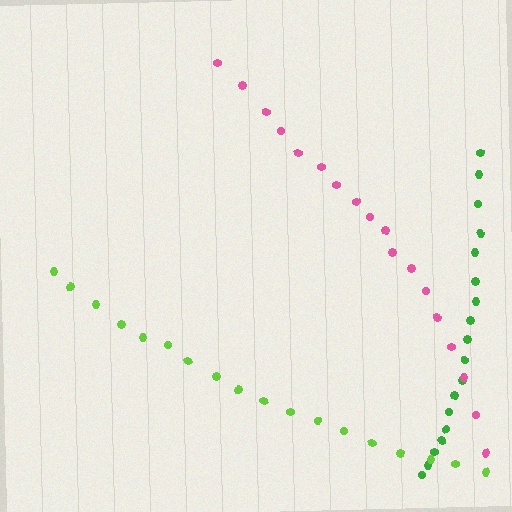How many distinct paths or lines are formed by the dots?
There are 3 distinct paths.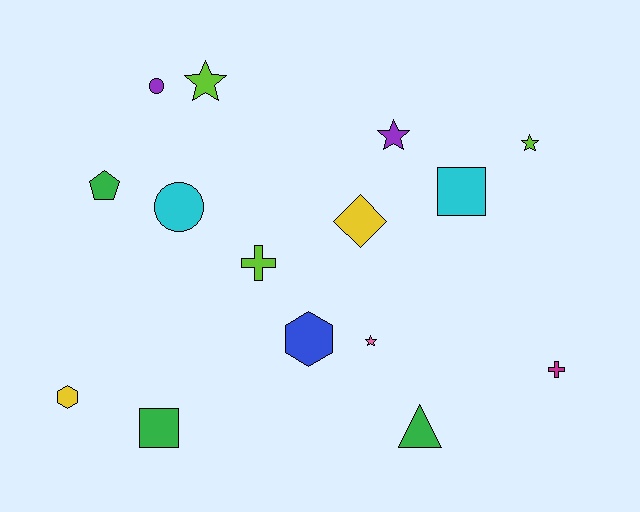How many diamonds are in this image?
There is 1 diamond.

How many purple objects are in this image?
There are 2 purple objects.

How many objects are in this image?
There are 15 objects.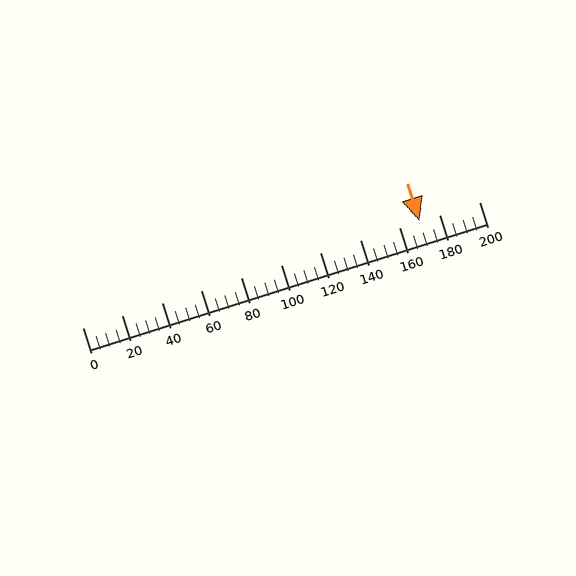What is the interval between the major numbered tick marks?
The major tick marks are spaced 20 units apart.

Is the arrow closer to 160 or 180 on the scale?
The arrow is closer to 180.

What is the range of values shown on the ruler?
The ruler shows values from 0 to 200.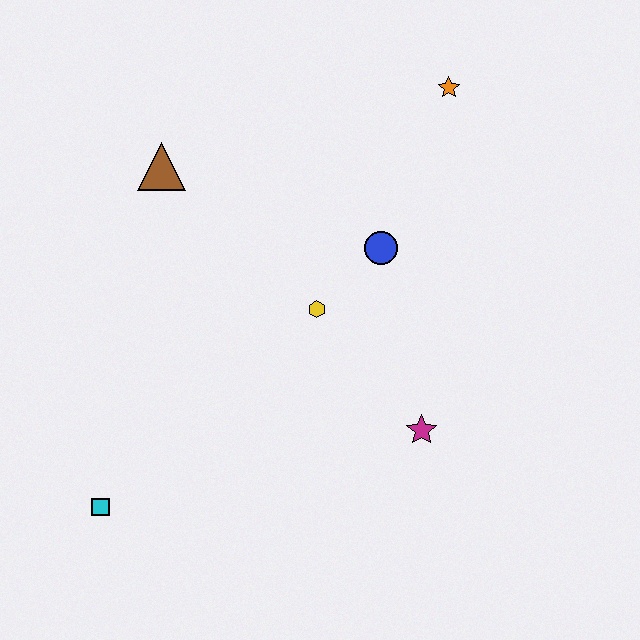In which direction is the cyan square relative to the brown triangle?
The cyan square is below the brown triangle.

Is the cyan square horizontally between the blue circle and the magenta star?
No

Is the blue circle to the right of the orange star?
No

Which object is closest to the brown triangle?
The yellow hexagon is closest to the brown triangle.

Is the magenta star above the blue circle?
No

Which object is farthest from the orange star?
The cyan square is farthest from the orange star.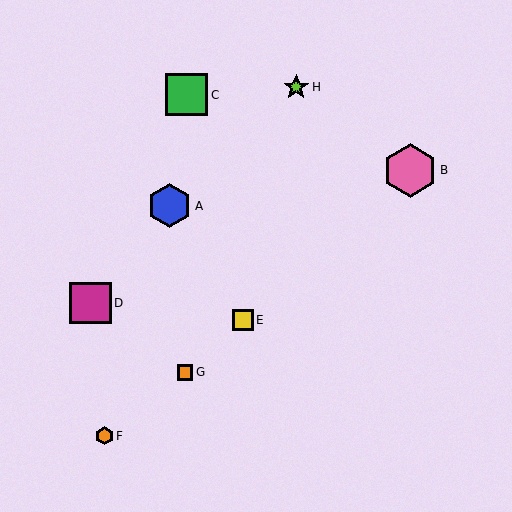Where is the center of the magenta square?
The center of the magenta square is at (91, 303).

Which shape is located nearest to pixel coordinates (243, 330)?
The yellow square (labeled E) at (243, 320) is nearest to that location.